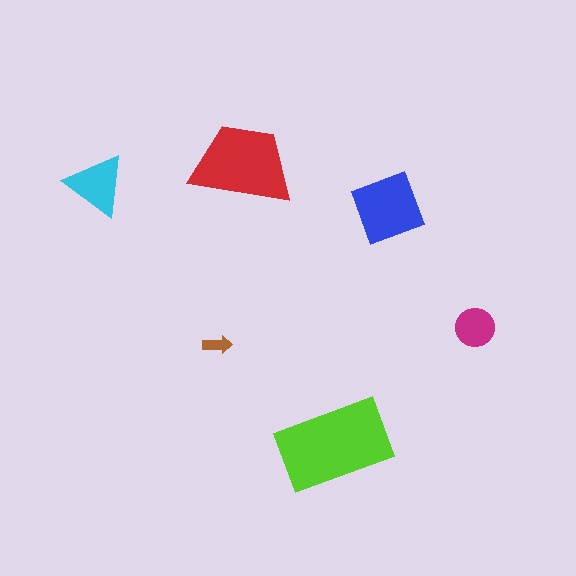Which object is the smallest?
The brown arrow.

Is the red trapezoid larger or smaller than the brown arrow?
Larger.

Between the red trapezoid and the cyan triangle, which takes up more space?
The red trapezoid.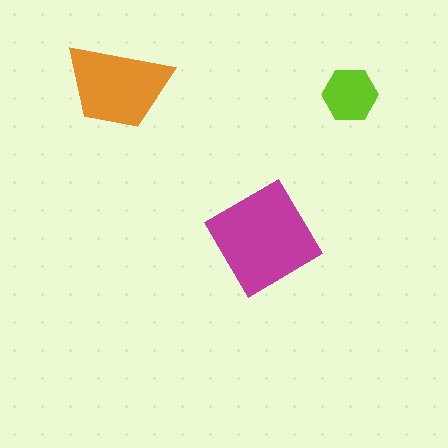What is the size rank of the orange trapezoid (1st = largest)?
2nd.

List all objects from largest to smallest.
The magenta diamond, the orange trapezoid, the lime hexagon.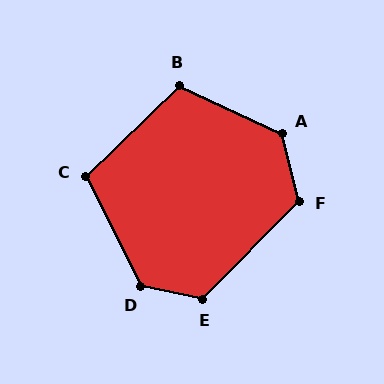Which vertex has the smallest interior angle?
C, at approximately 108 degrees.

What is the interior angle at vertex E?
Approximately 123 degrees (obtuse).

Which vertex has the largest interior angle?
A, at approximately 129 degrees.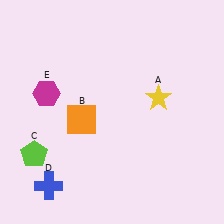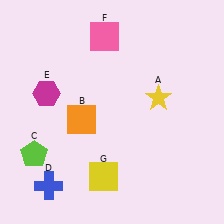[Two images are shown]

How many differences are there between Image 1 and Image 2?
There are 2 differences between the two images.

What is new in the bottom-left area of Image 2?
A yellow square (G) was added in the bottom-left area of Image 2.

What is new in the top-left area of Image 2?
A pink square (F) was added in the top-left area of Image 2.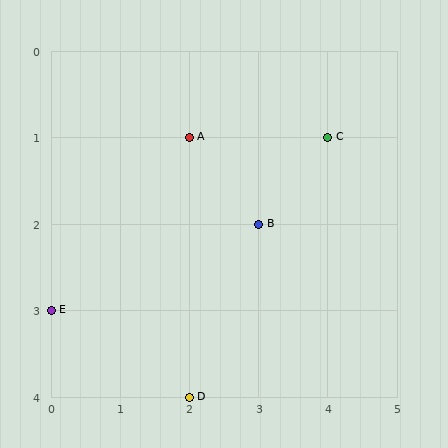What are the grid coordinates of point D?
Point D is at grid coordinates (2, 4).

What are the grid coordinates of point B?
Point B is at grid coordinates (3, 2).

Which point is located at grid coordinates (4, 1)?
Point C is at (4, 1).